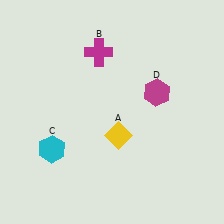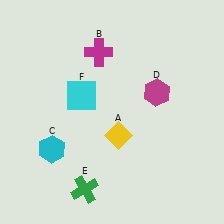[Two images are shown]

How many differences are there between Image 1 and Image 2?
There are 2 differences between the two images.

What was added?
A green cross (E), a cyan square (F) were added in Image 2.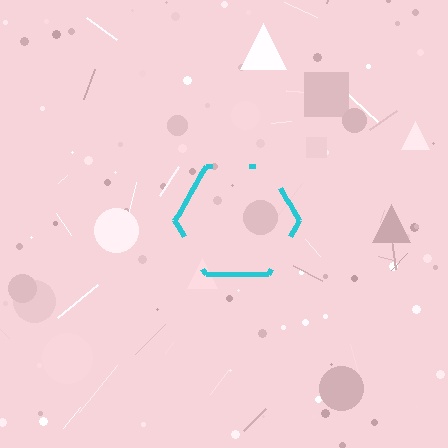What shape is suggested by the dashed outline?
The dashed outline suggests a hexagon.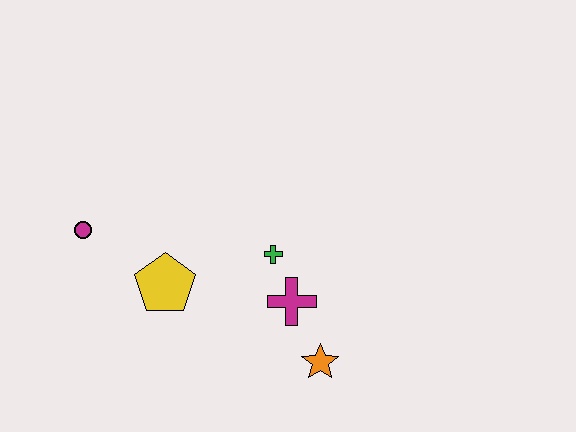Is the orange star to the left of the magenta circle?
No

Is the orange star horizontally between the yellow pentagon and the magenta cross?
No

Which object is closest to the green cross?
The magenta cross is closest to the green cross.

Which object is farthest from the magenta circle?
The orange star is farthest from the magenta circle.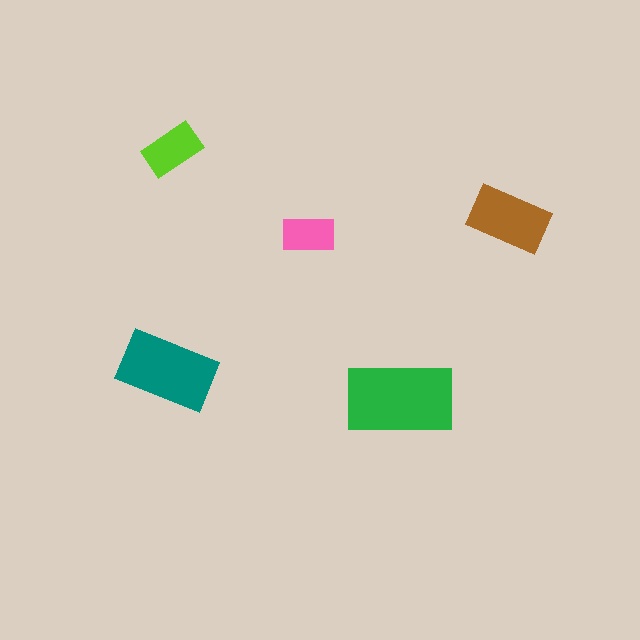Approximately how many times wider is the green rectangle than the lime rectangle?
About 2 times wider.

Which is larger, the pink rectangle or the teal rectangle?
The teal one.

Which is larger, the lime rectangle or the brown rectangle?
The brown one.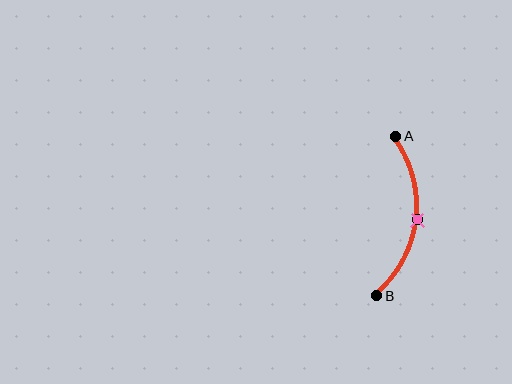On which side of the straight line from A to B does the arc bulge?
The arc bulges to the right of the straight line connecting A and B.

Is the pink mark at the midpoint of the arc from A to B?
Yes. The pink mark lies on the arc at equal arc-length from both A and B — it is the arc midpoint.